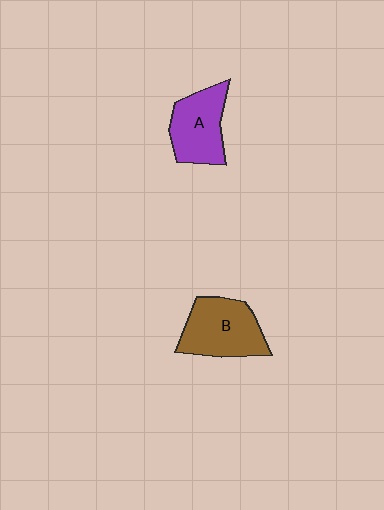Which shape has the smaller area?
Shape A (purple).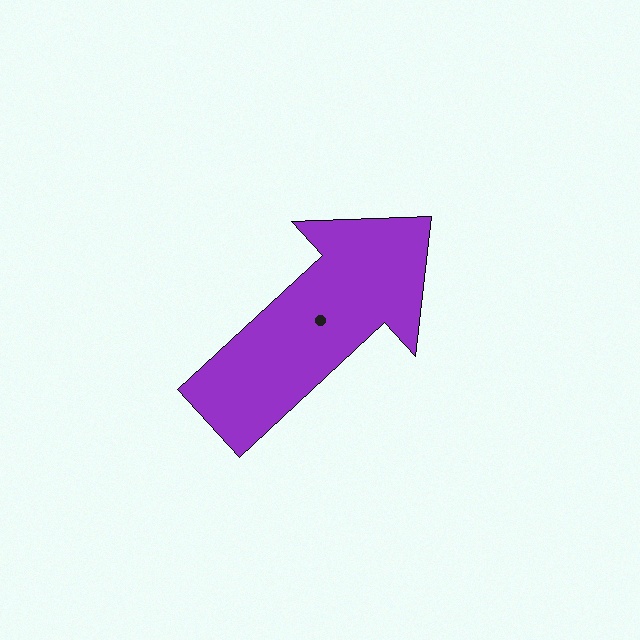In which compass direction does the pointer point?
Northeast.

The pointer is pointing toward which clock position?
Roughly 2 o'clock.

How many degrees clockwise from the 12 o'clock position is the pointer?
Approximately 47 degrees.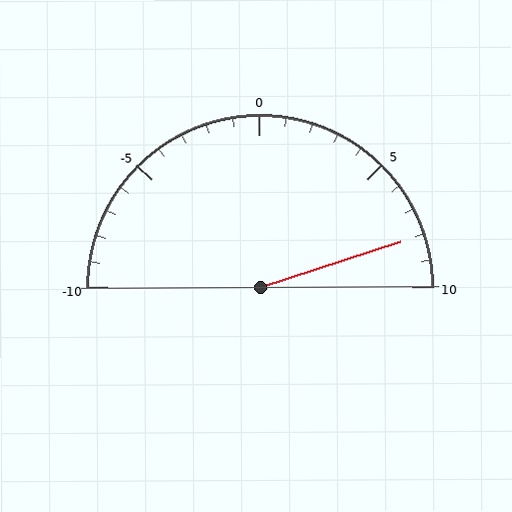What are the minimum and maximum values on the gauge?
The gauge ranges from -10 to 10.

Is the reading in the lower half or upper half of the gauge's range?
The reading is in the upper half of the range (-10 to 10).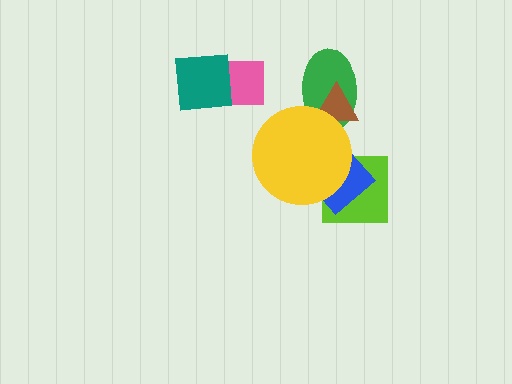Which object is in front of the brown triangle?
The yellow circle is in front of the brown triangle.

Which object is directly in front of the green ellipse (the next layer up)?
The brown triangle is directly in front of the green ellipse.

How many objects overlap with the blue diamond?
2 objects overlap with the blue diamond.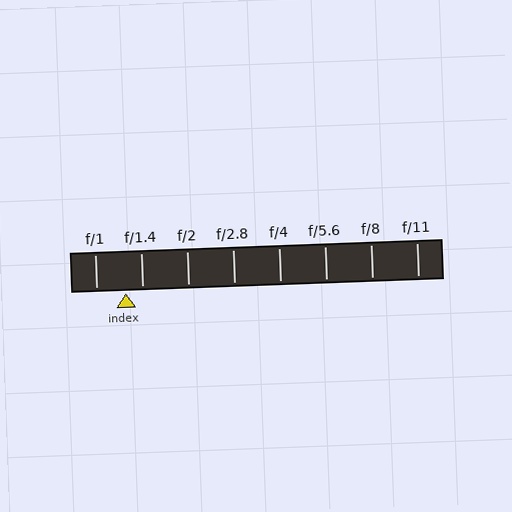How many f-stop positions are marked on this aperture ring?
There are 8 f-stop positions marked.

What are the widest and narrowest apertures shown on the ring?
The widest aperture shown is f/1 and the narrowest is f/11.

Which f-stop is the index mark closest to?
The index mark is closest to f/1.4.